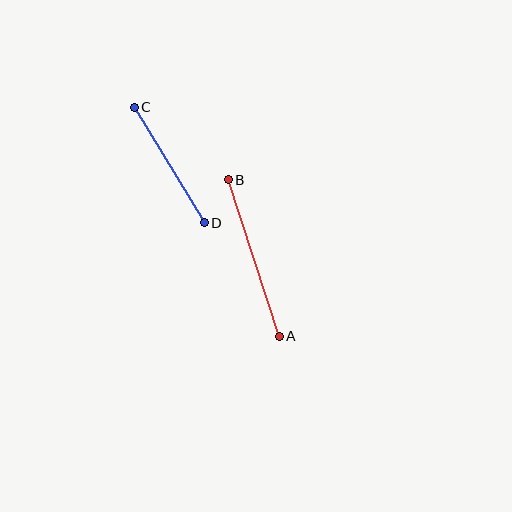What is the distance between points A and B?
The distance is approximately 165 pixels.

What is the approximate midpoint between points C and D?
The midpoint is at approximately (169, 165) pixels.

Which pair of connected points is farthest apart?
Points A and B are farthest apart.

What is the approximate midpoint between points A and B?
The midpoint is at approximately (254, 258) pixels.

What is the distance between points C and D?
The distance is approximately 135 pixels.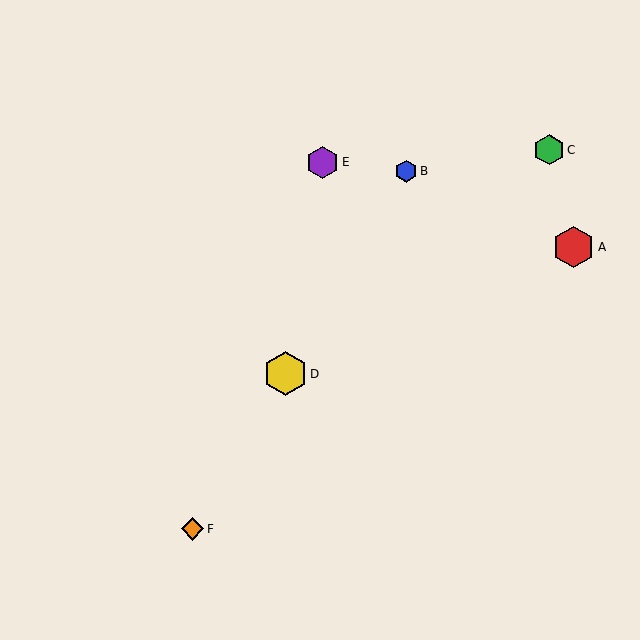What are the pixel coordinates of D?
Object D is at (285, 374).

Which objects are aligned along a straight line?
Objects B, D, F are aligned along a straight line.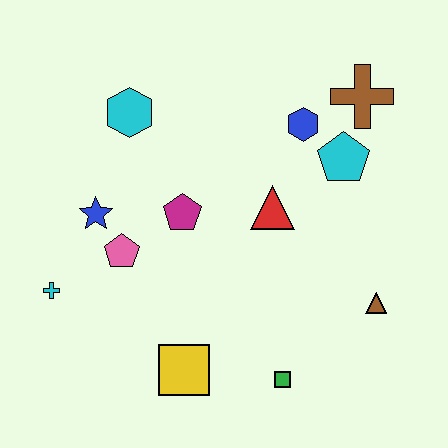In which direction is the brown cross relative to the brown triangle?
The brown cross is above the brown triangle.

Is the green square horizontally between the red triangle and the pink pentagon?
No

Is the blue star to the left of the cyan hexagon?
Yes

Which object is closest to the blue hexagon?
The cyan pentagon is closest to the blue hexagon.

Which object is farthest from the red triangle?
The cyan cross is farthest from the red triangle.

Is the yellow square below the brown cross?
Yes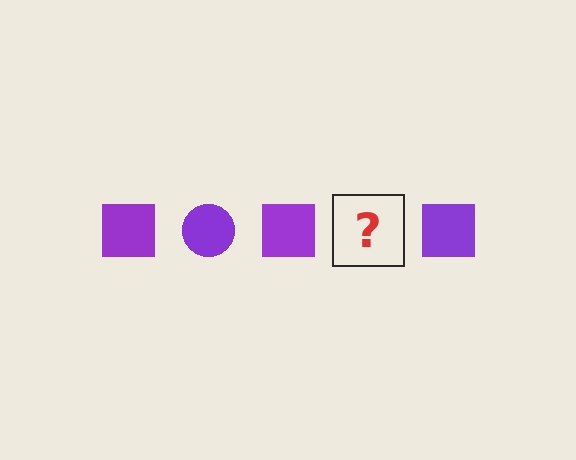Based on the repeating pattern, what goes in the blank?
The blank should be a purple circle.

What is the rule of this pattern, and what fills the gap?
The rule is that the pattern cycles through square, circle shapes in purple. The gap should be filled with a purple circle.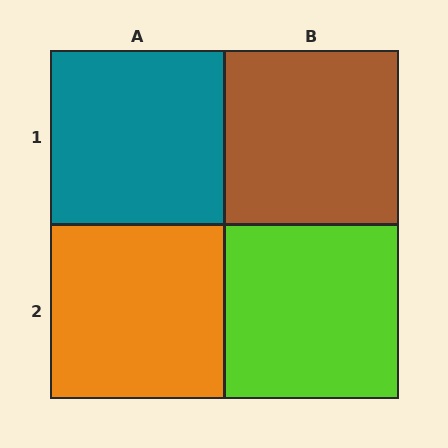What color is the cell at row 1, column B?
Brown.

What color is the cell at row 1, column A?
Teal.